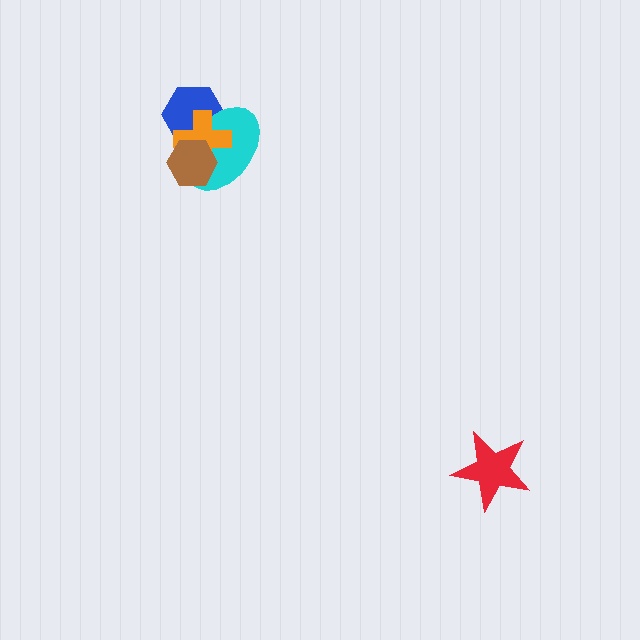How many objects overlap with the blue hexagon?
3 objects overlap with the blue hexagon.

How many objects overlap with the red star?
0 objects overlap with the red star.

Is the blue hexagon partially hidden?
Yes, it is partially covered by another shape.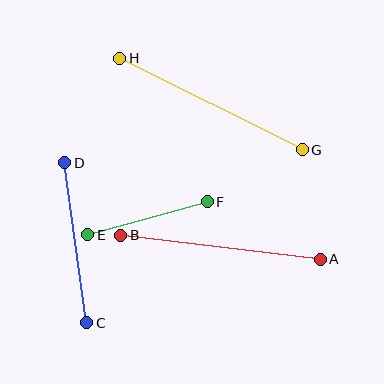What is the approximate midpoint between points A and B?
The midpoint is at approximately (221, 247) pixels.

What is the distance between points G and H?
The distance is approximately 204 pixels.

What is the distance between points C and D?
The distance is approximately 162 pixels.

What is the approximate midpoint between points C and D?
The midpoint is at approximately (76, 243) pixels.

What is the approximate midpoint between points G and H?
The midpoint is at approximately (211, 104) pixels.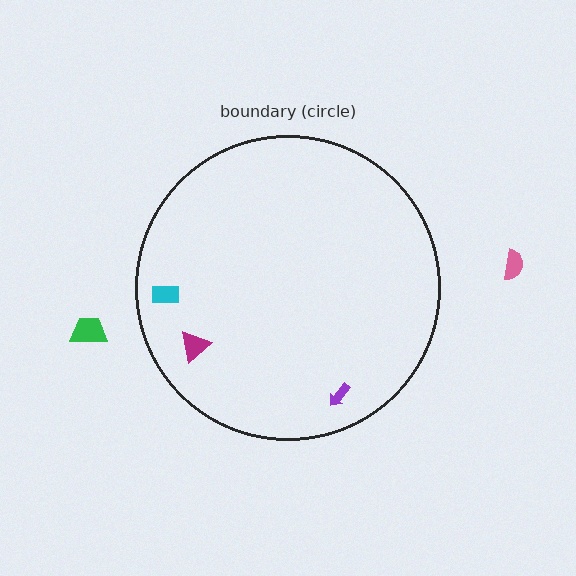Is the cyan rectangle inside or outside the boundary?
Inside.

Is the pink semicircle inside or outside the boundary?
Outside.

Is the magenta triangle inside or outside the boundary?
Inside.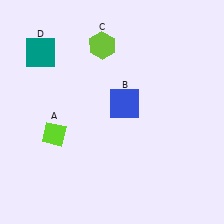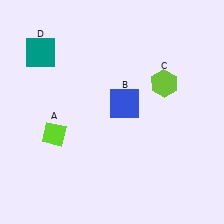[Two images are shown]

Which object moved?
The lime hexagon (C) moved right.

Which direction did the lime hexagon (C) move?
The lime hexagon (C) moved right.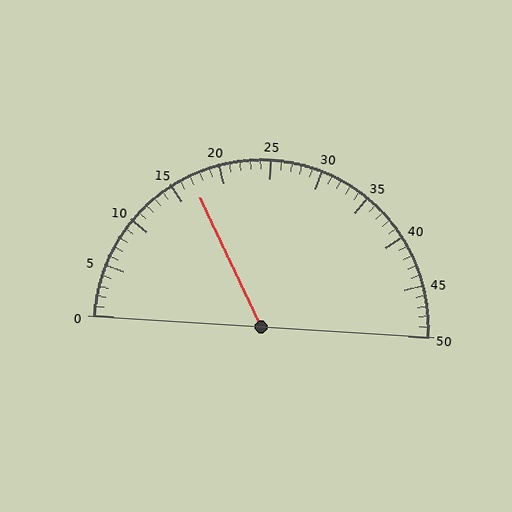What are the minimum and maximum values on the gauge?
The gauge ranges from 0 to 50.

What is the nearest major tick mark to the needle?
The nearest major tick mark is 15.